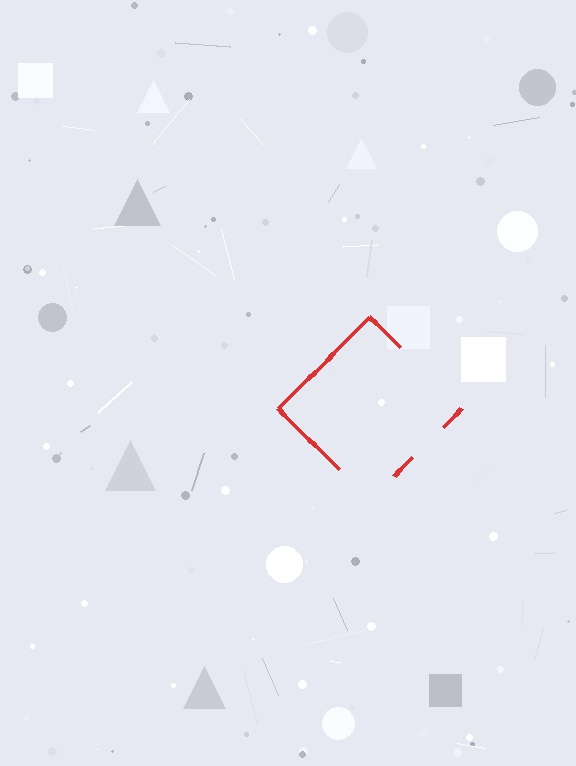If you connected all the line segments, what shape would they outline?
They would outline a diamond.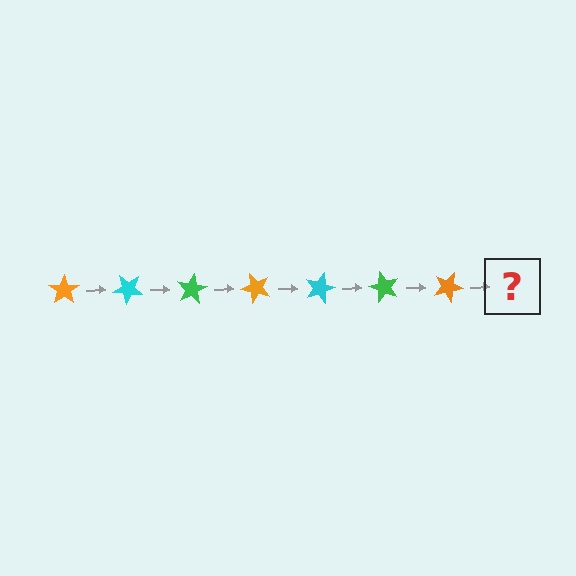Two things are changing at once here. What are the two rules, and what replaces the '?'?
The two rules are that it rotates 40 degrees each step and the color cycles through orange, cyan, and green. The '?' should be a cyan star, rotated 280 degrees from the start.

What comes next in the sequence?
The next element should be a cyan star, rotated 280 degrees from the start.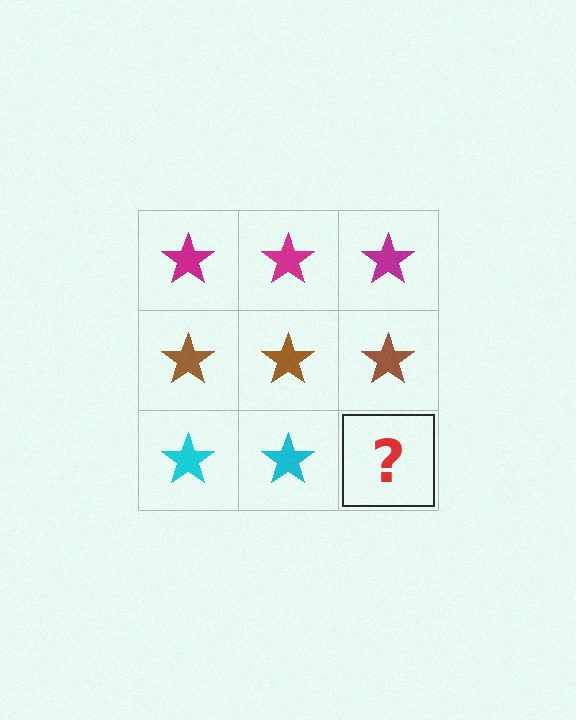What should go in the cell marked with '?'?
The missing cell should contain a cyan star.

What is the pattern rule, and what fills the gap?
The rule is that each row has a consistent color. The gap should be filled with a cyan star.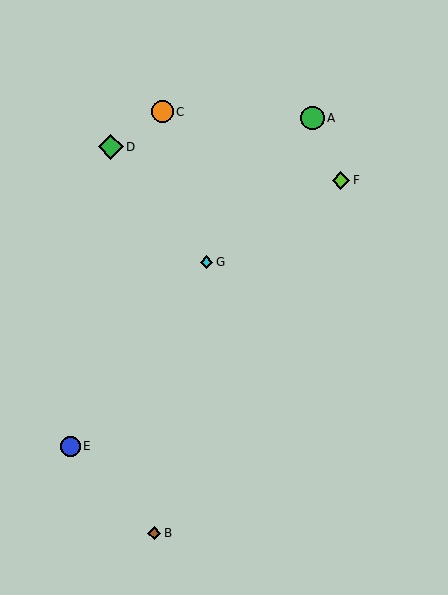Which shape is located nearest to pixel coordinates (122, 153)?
The green diamond (labeled D) at (111, 147) is nearest to that location.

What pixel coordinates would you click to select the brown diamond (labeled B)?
Click at (154, 533) to select the brown diamond B.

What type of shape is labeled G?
Shape G is a cyan diamond.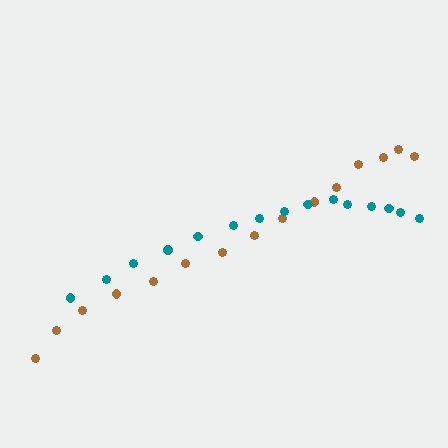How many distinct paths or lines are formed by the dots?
There are 2 distinct paths.